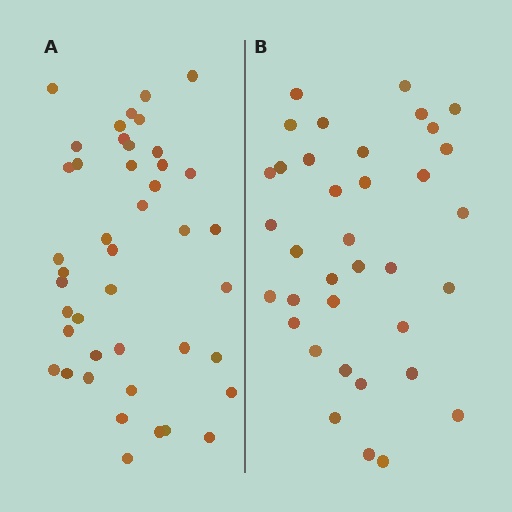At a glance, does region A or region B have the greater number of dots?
Region A (the left region) has more dots.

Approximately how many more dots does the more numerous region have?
Region A has roughly 8 or so more dots than region B.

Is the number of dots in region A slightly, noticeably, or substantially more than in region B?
Region A has only slightly more — the two regions are fairly close. The ratio is roughly 1.2 to 1.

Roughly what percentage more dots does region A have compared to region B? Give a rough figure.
About 20% more.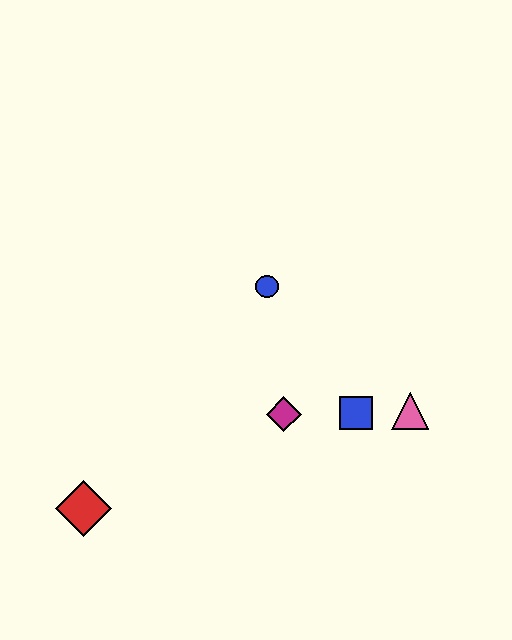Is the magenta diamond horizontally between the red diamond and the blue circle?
No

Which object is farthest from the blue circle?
The red diamond is farthest from the blue circle.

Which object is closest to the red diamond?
The magenta diamond is closest to the red diamond.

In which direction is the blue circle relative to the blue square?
The blue circle is above the blue square.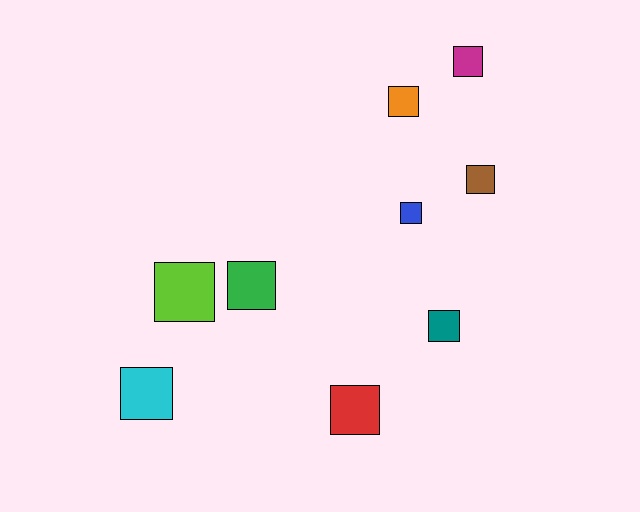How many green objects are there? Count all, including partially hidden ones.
There is 1 green object.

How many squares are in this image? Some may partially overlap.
There are 9 squares.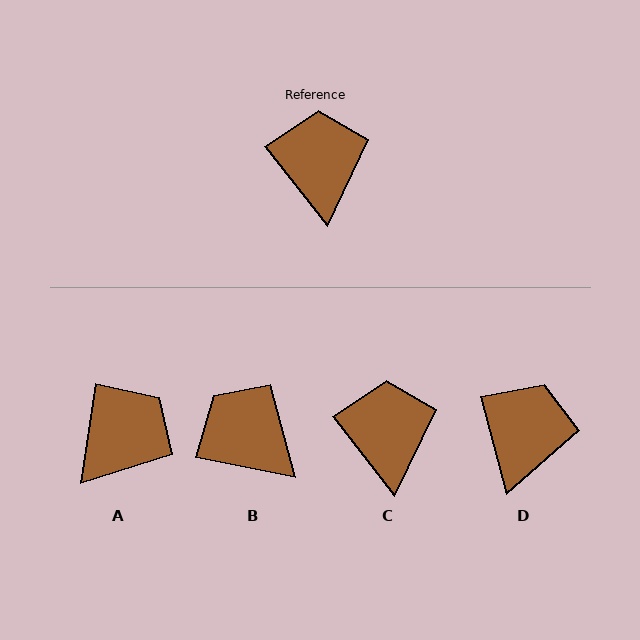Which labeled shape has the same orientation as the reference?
C.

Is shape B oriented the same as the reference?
No, it is off by about 41 degrees.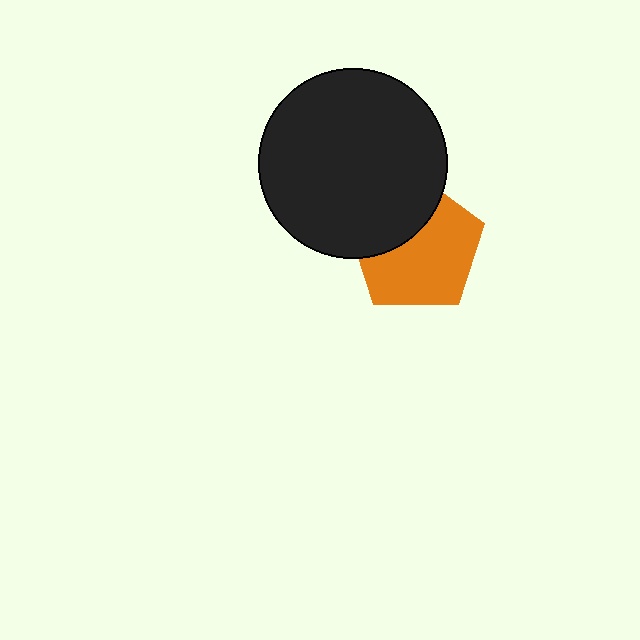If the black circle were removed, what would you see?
You would see the complete orange pentagon.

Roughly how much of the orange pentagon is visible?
About half of it is visible (roughly 65%).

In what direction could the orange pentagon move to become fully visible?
The orange pentagon could move toward the lower-right. That would shift it out from behind the black circle entirely.